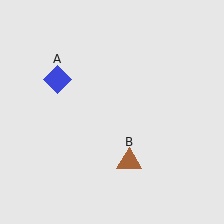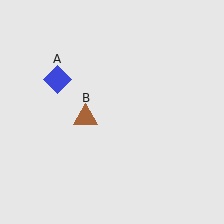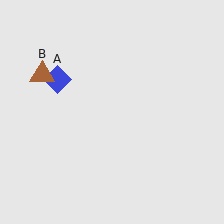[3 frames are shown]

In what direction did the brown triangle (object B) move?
The brown triangle (object B) moved up and to the left.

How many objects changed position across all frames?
1 object changed position: brown triangle (object B).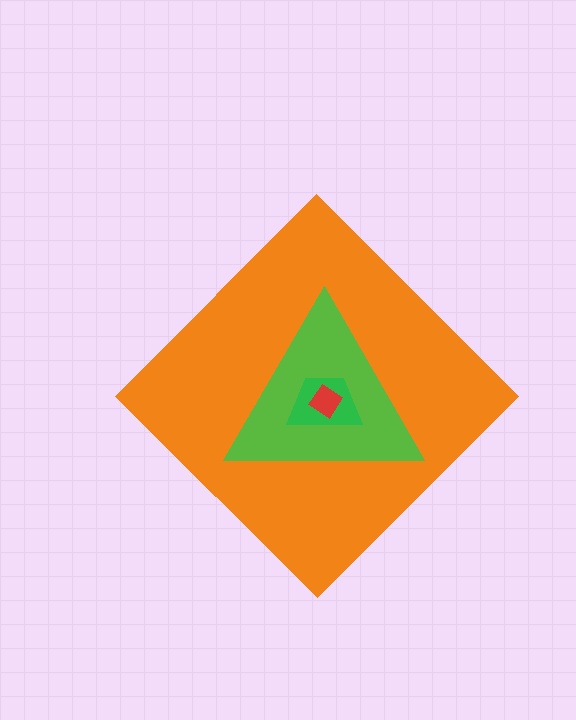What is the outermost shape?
The orange diamond.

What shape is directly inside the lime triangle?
The green trapezoid.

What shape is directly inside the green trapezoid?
The red diamond.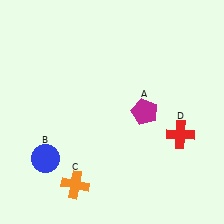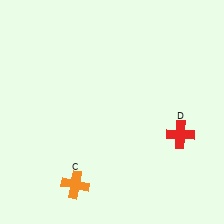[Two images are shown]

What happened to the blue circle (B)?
The blue circle (B) was removed in Image 2. It was in the bottom-left area of Image 1.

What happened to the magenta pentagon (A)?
The magenta pentagon (A) was removed in Image 2. It was in the top-right area of Image 1.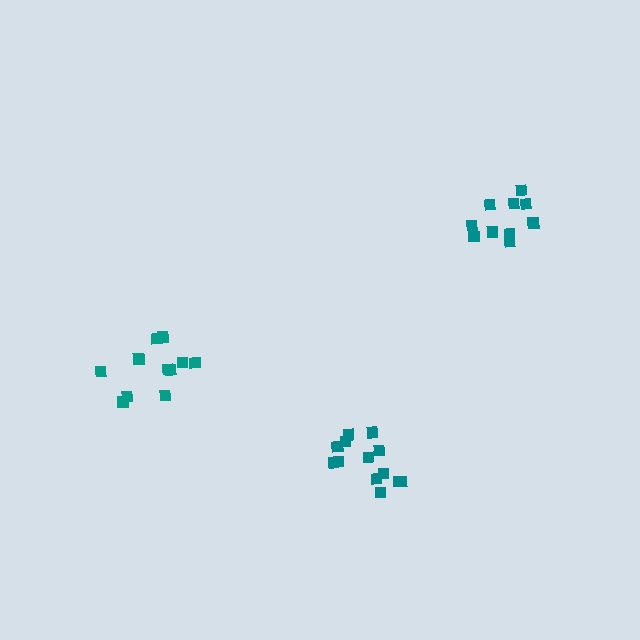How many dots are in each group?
Group 1: 13 dots, Group 2: 11 dots, Group 3: 10 dots (34 total).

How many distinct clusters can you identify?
There are 3 distinct clusters.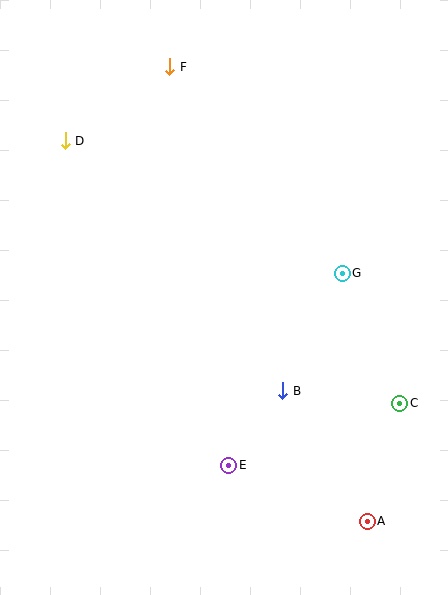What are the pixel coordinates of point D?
Point D is at (65, 141).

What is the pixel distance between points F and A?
The distance between F and A is 496 pixels.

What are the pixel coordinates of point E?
Point E is at (229, 465).